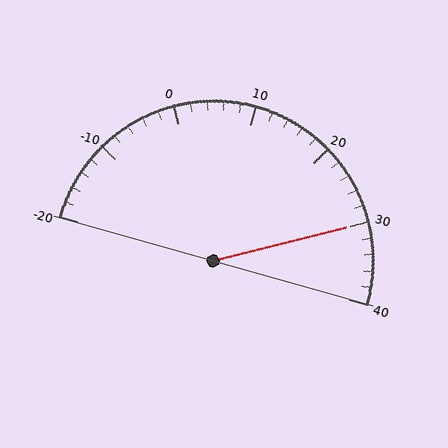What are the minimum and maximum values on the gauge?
The gauge ranges from -20 to 40.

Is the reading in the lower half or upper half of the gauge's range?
The reading is in the upper half of the range (-20 to 40).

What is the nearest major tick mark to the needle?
The nearest major tick mark is 30.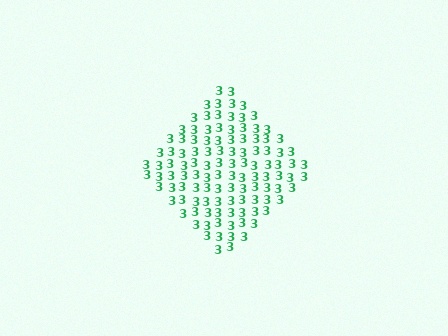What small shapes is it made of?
It is made of small digit 3's.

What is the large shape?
The large shape is a diamond.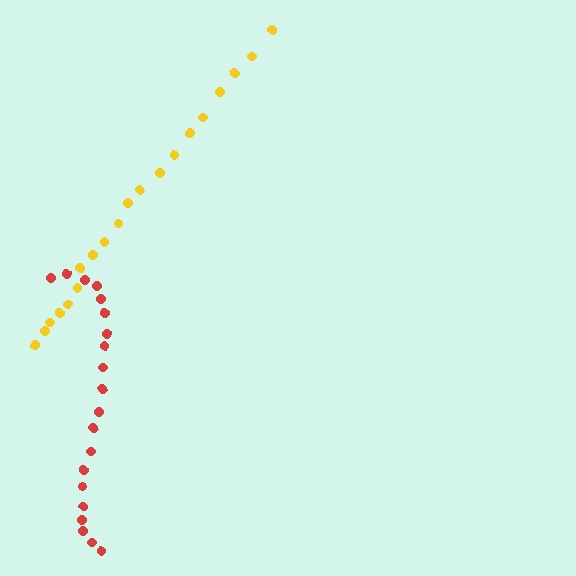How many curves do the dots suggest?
There are 2 distinct paths.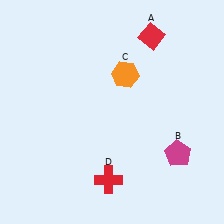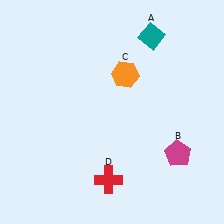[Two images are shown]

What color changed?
The diamond (A) changed from red in Image 1 to teal in Image 2.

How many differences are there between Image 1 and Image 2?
There is 1 difference between the two images.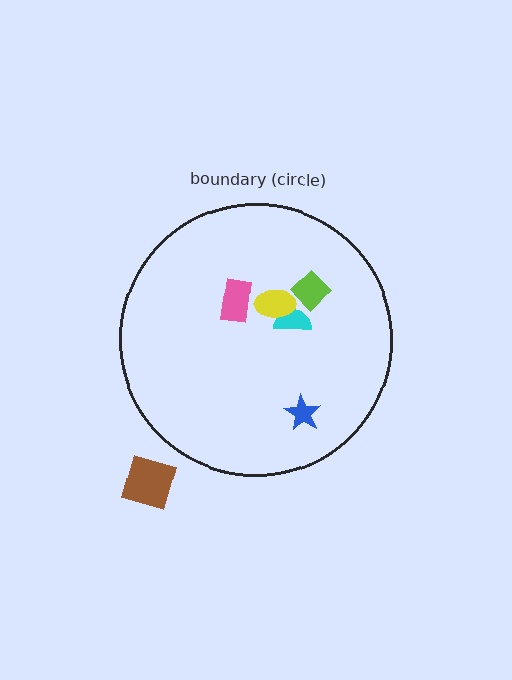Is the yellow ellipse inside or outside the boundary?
Inside.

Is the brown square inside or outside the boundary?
Outside.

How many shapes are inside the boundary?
5 inside, 1 outside.